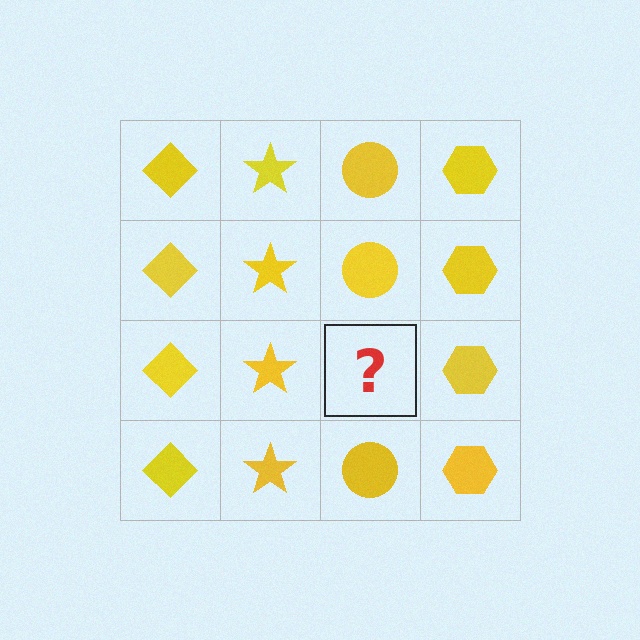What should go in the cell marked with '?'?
The missing cell should contain a yellow circle.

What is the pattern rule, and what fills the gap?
The rule is that each column has a consistent shape. The gap should be filled with a yellow circle.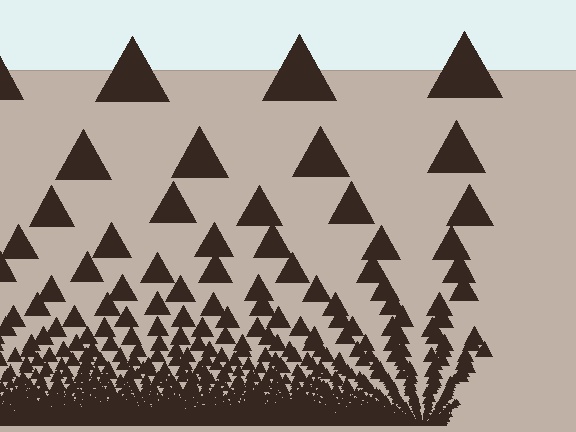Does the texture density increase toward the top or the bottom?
Density increases toward the bottom.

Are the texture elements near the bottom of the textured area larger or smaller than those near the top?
Smaller. The gradient is inverted — elements near the bottom are smaller and denser.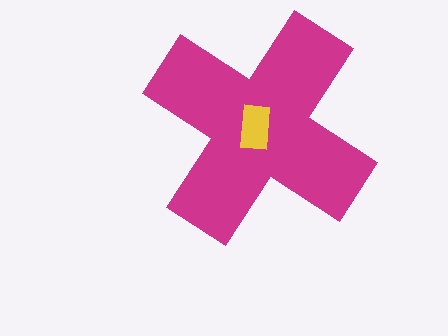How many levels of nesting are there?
2.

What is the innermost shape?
The yellow rectangle.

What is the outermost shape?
The magenta cross.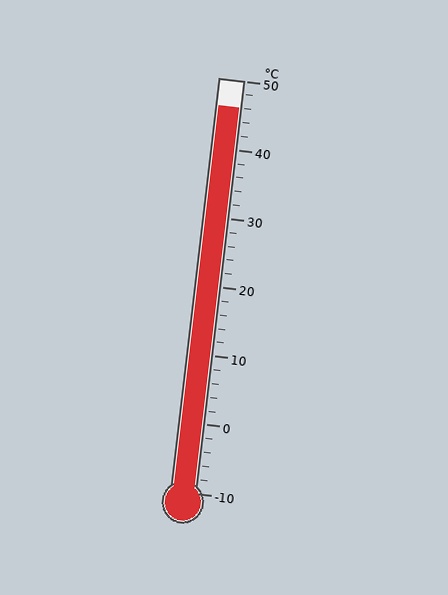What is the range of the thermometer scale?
The thermometer scale ranges from -10°C to 50°C.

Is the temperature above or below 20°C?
The temperature is above 20°C.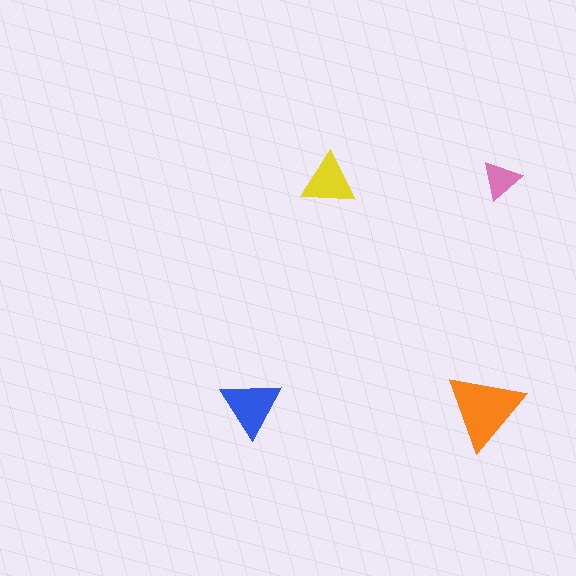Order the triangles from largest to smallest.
the orange one, the blue one, the yellow one, the pink one.